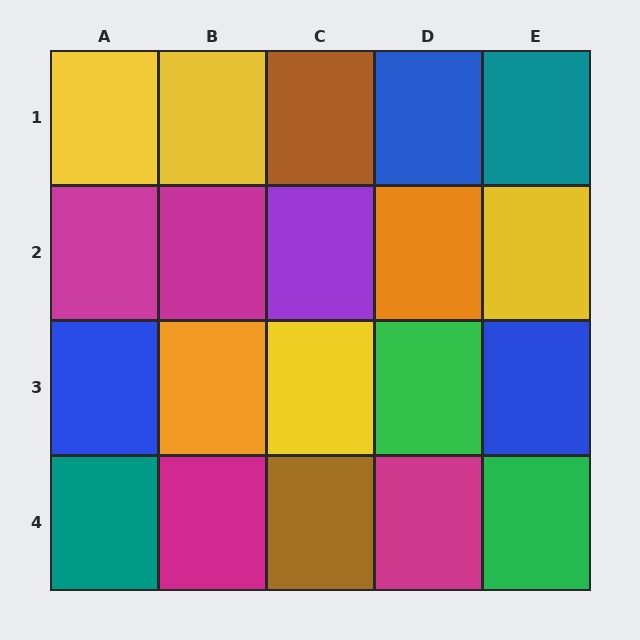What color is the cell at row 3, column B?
Orange.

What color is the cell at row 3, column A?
Blue.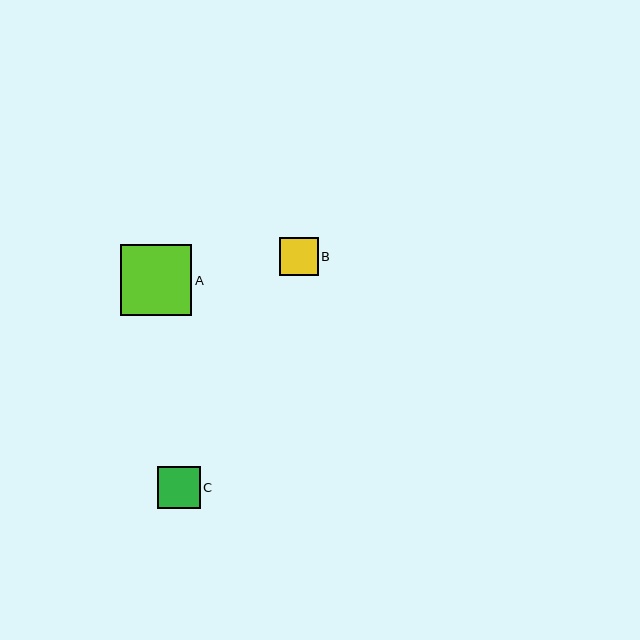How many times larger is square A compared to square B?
Square A is approximately 1.9 times the size of square B.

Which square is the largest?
Square A is the largest with a size of approximately 71 pixels.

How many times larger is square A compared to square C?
Square A is approximately 1.7 times the size of square C.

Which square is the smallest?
Square B is the smallest with a size of approximately 38 pixels.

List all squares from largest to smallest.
From largest to smallest: A, C, B.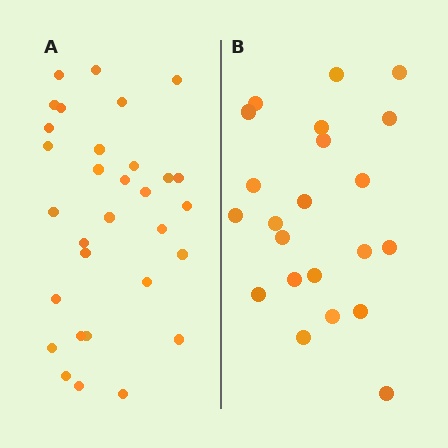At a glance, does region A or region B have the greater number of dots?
Region A (the left region) has more dots.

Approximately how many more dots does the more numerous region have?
Region A has roughly 8 or so more dots than region B.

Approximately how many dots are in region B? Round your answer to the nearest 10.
About 20 dots. (The exact count is 22, which rounds to 20.)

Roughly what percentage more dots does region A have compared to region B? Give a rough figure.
About 40% more.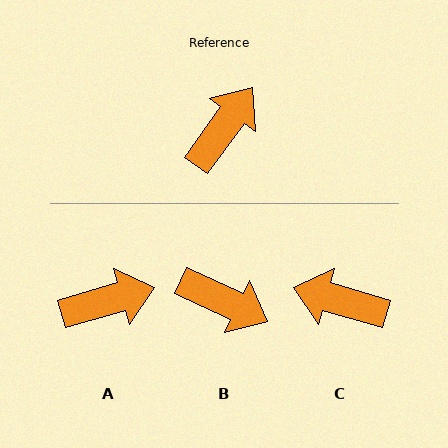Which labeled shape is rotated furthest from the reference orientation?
C, about 110 degrees away.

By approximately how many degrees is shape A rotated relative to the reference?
Approximately 38 degrees clockwise.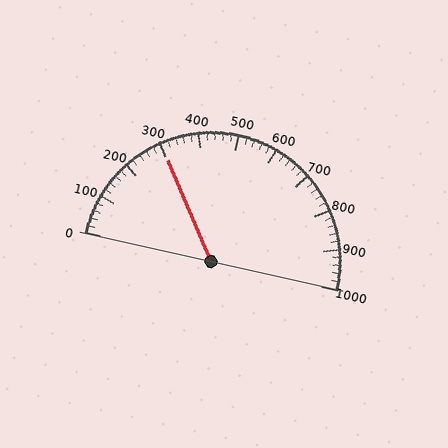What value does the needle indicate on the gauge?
The needle indicates approximately 300.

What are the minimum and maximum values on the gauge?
The gauge ranges from 0 to 1000.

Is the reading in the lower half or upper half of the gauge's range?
The reading is in the lower half of the range (0 to 1000).